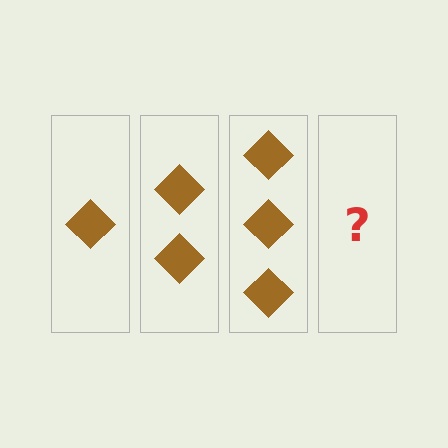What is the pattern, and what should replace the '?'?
The pattern is that each step adds one more diamond. The '?' should be 4 diamonds.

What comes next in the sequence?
The next element should be 4 diamonds.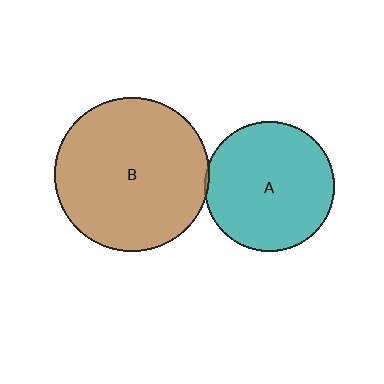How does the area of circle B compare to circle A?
Approximately 1.4 times.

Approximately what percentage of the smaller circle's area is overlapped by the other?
Approximately 5%.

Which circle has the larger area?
Circle B (brown).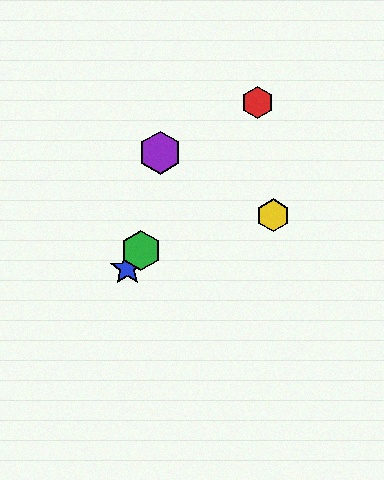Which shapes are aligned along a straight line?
The red hexagon, the blue star, the green hexagon are aligned along a straight line.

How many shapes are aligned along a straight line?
3 shapes (the red hexagon, the blue star, the green hexagon) are aligned along a straight line.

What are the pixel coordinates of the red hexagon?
The red hexagon is at (257, 102).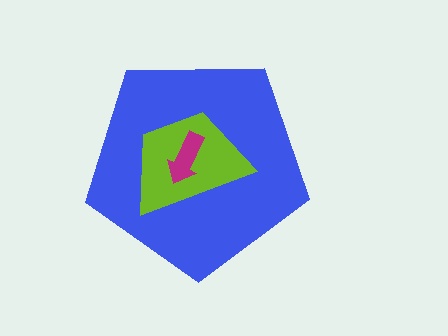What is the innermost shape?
The magenta arrow.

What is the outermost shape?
The blue pentagon.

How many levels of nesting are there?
3.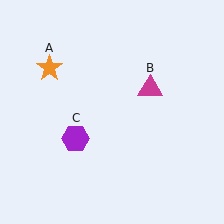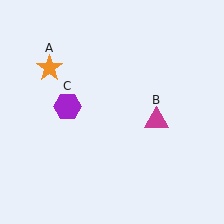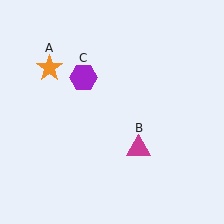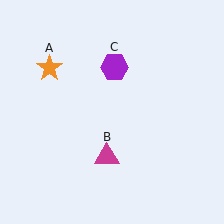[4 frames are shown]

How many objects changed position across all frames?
2 objects changed position: magenta triangle (object B), purple hexagon (object C).